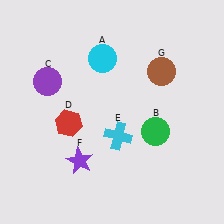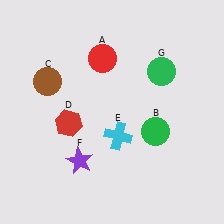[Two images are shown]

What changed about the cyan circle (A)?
In Image 1, A is cyan. In Image 2, it changed to red.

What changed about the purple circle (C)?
In Image 1, C is purple. In Image 2, it changed to brown.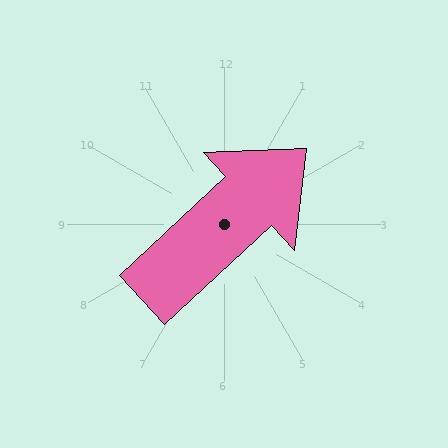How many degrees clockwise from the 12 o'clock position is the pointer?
Approximately 47 degrees.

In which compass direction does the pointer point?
Northeast.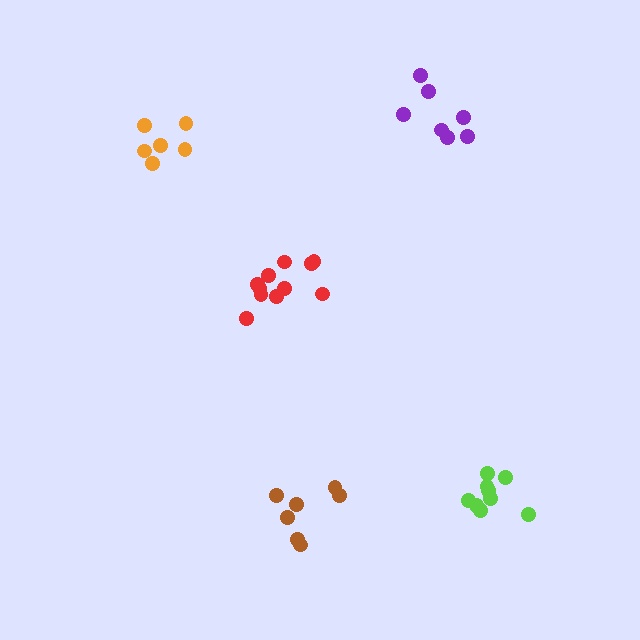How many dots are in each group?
Group 1: 11 dots, Group 2: 7 dots, Group 3: 9 dots, Group 4: 7 dots, Group 5: 6 dots (40 total).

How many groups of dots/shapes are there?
There are 5 groups.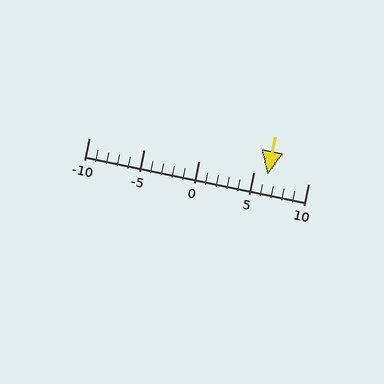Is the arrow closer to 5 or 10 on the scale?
The arrow is closer to 5.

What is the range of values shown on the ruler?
The ruler shows values from -10 to 10.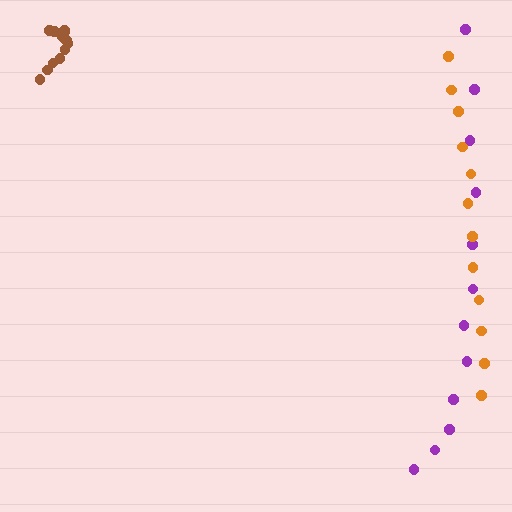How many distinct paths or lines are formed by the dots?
There are 3 distinct paths.